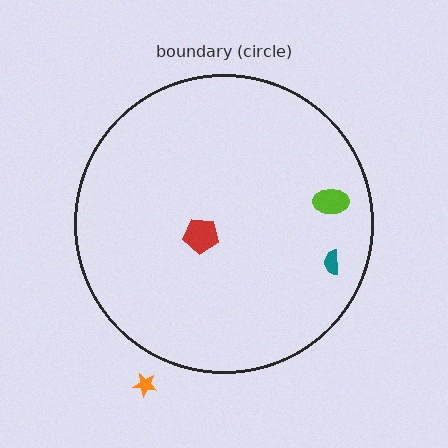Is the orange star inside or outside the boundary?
Outside.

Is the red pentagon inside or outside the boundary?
Inside.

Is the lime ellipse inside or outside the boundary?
Inside.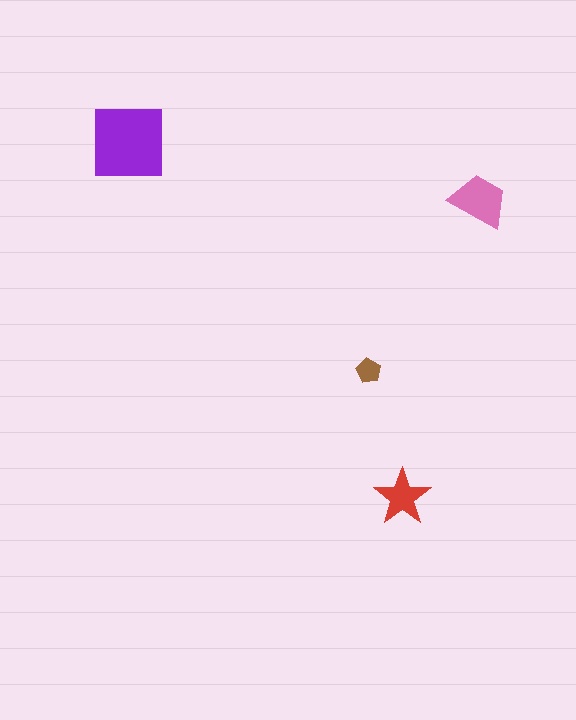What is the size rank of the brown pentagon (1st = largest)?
4th.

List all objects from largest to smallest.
The purple square, the pink trapezoid, the red star, the brown pentagon.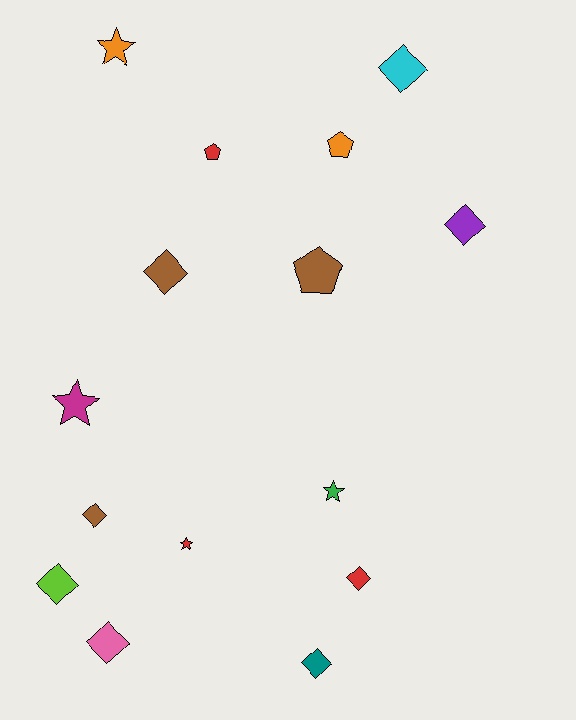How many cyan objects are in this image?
There is 1 cyan object.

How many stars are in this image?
There are 4 stars.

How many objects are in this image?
There are 15 objects.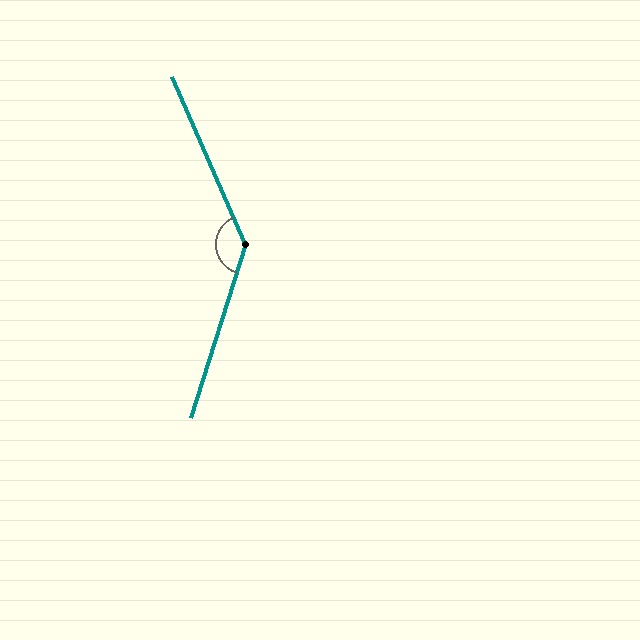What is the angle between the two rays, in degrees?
Approximately 139 degrees.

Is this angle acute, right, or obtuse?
It is obtuse.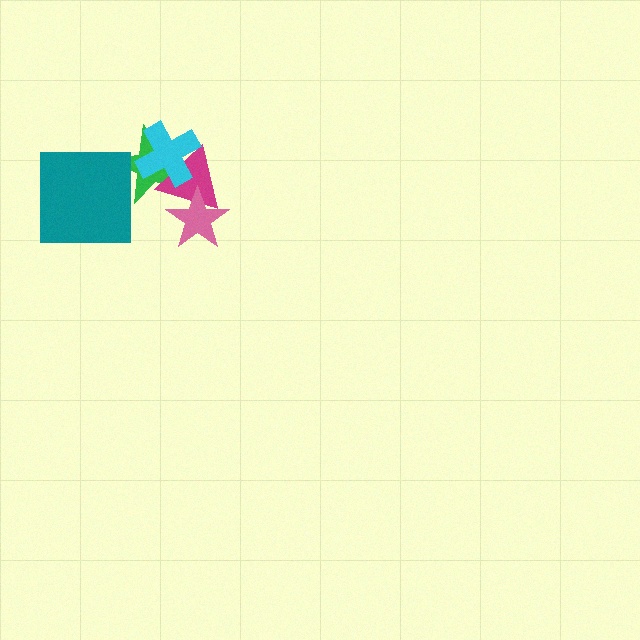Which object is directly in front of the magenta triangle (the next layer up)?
The pink star is directly in front of the magenta triangle.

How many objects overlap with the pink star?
1 object overlaps with the pink star.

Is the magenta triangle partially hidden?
Yes, it is partially covered by another shape.